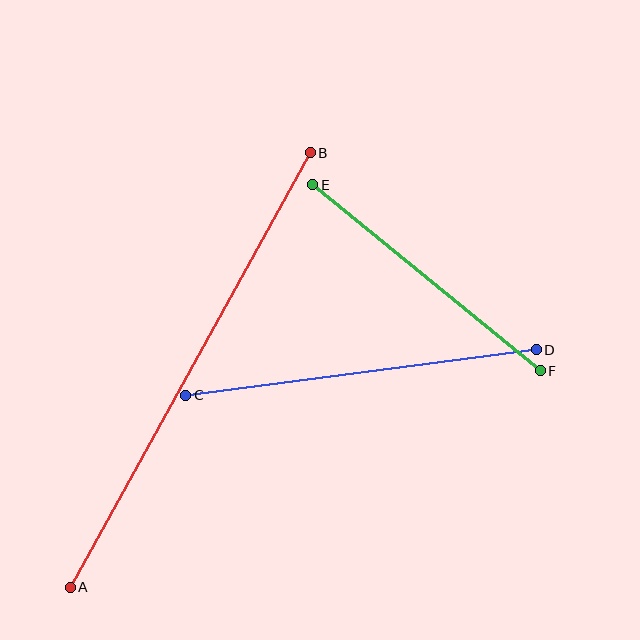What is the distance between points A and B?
The distance is approximately 497 pixels.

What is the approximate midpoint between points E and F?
The midpoint is at approximately (426, 278) pixels.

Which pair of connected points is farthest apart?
Points A and B are farthest apart.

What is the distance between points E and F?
The distance is approximately 294 pixels.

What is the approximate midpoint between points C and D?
The midpoint is at approximately (361, 373) pixels.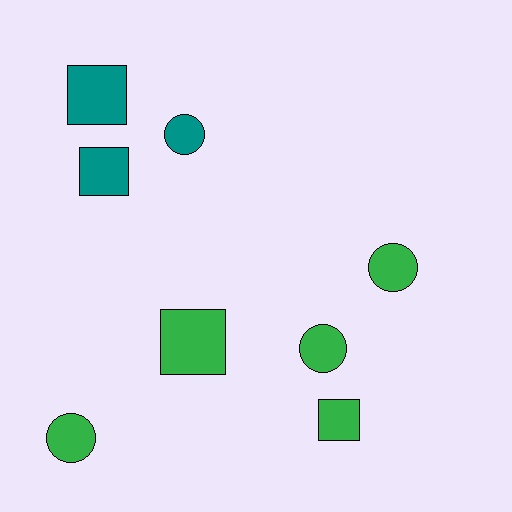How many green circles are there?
There are 3 green circles.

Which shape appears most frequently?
Square, with 4 objects.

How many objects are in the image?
There are 8 objects.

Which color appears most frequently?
Green, with 5 objects.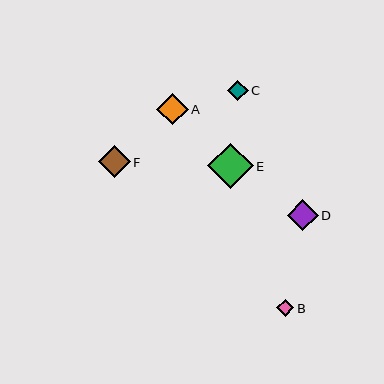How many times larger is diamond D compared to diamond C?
Diamond D is approximately 1.5 times the size of diamond C.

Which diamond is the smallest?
Diamond B is the smallest with a size of approximately 17 pixels.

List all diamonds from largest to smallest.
From largest to smallest: E, F, A, D, C, B.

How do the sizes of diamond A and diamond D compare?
Diamond A and diamond D are approximately the same size.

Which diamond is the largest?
Diamond E is the largest with a size of approximately 46 pixels.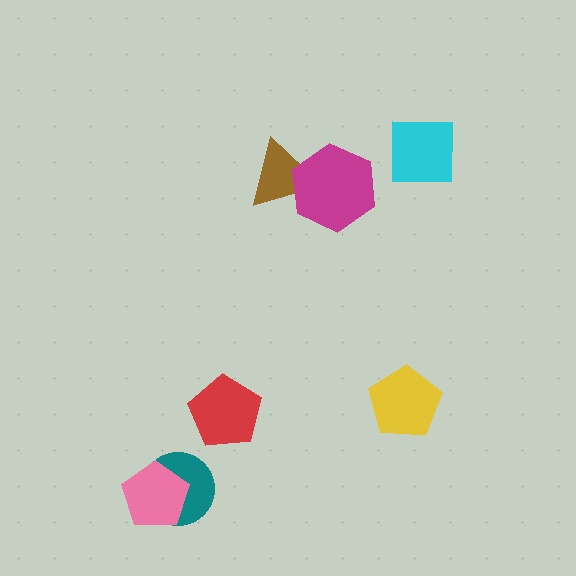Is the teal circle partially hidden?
Yes, it is partially covered by another shape.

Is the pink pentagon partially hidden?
No, no other shape covers it.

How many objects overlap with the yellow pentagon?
0 objects overlap with the yellow pentagon.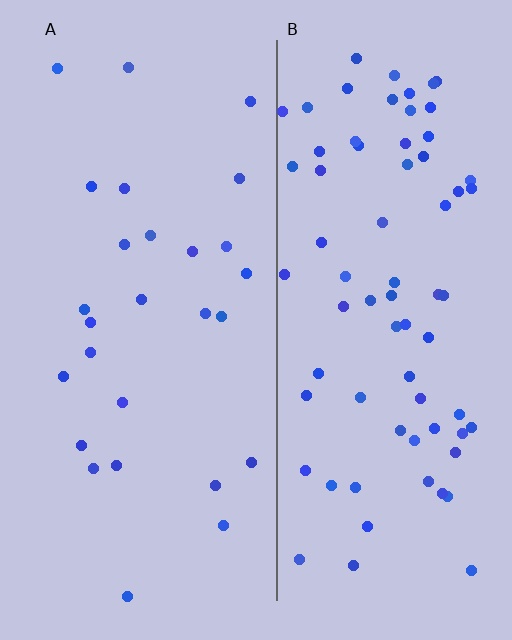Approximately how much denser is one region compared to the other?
Approximately 2.8× — region B over region A.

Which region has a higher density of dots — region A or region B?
B (the right).